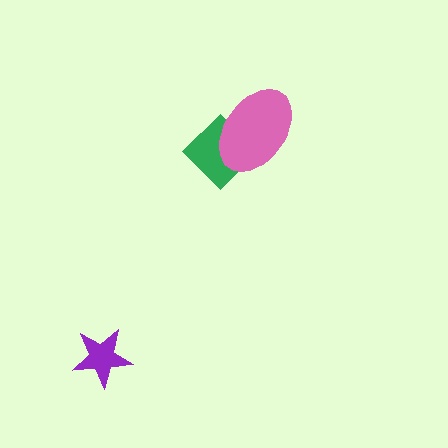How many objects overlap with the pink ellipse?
1 object overlaps with the pink ellipse.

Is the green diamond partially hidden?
Yes, it is partially covered by another shape.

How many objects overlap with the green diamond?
1 object overlaps with the green diamond.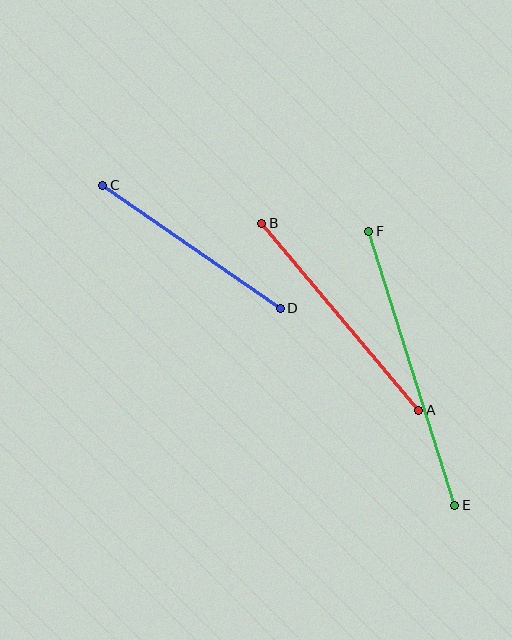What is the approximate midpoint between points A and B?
The midpoint is at approximately (340, 317) pixels.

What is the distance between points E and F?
The distance is approximately 288 pixels.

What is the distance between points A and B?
The distance is approximately 244 pixels.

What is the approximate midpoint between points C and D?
The midpoint is at approximately (192, 247) pixels.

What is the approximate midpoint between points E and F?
The midpoint is at approximately (412, 368) pixels.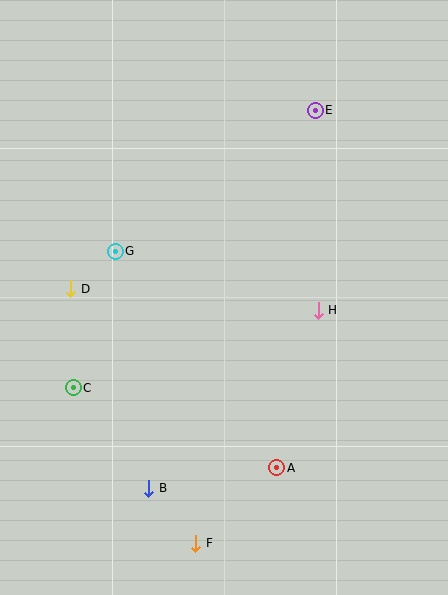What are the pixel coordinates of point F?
Point F is at (196, 543).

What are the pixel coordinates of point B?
Point B is at (149, 488).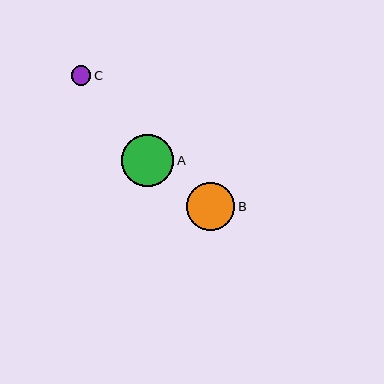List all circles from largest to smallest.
From largest to smallest: A, B, C.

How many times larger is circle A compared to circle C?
Circle A is approximately 2.7 times the size of circle C.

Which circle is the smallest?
Circle C is the smallest with a size of approximately 19 pixels.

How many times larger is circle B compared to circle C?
Circle B is approximately 2.5 times the size of circle C.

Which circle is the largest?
Circle A is the largest with a size of approximately 52 pixels.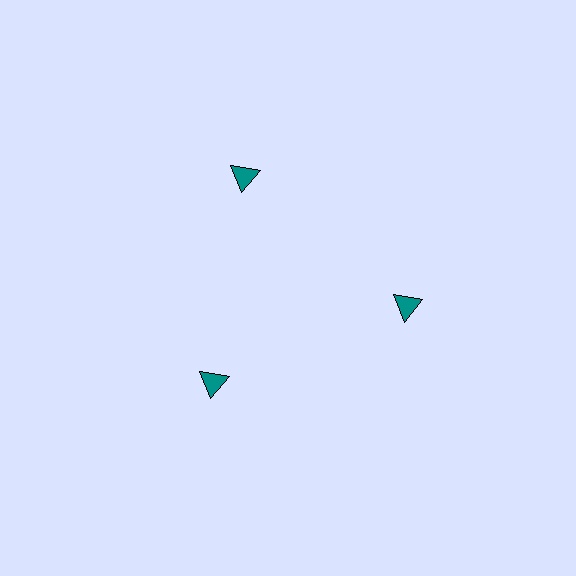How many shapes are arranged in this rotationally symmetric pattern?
There are 3 shapes, arranged in 3 groups of 1.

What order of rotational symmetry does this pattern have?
This pattern has 3-fold rotational symmetry.